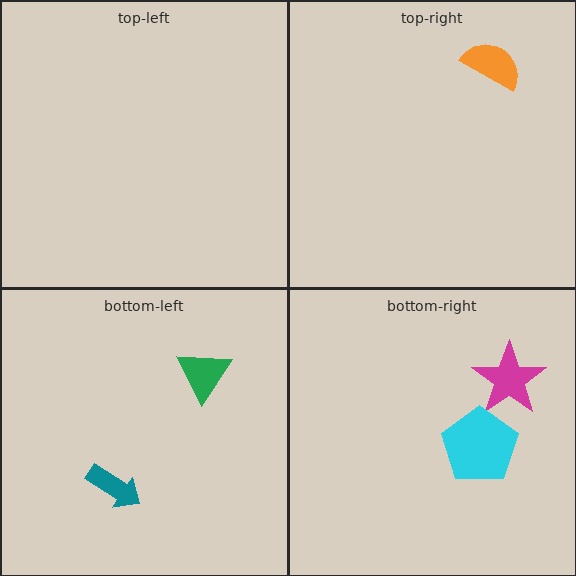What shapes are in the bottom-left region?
The teal arrow, the green triangle.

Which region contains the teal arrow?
The bottom-left region.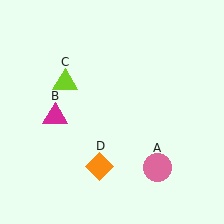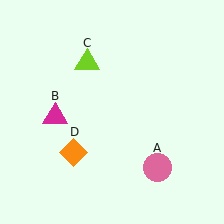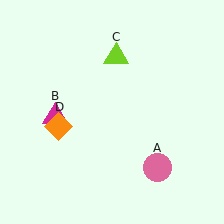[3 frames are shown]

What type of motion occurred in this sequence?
The lime triangle (object C), orange diamond (object D) rotated clockwise around the center of the scene.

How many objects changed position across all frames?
2 objects changed position: lime triangle (object C), orange diamond (object D).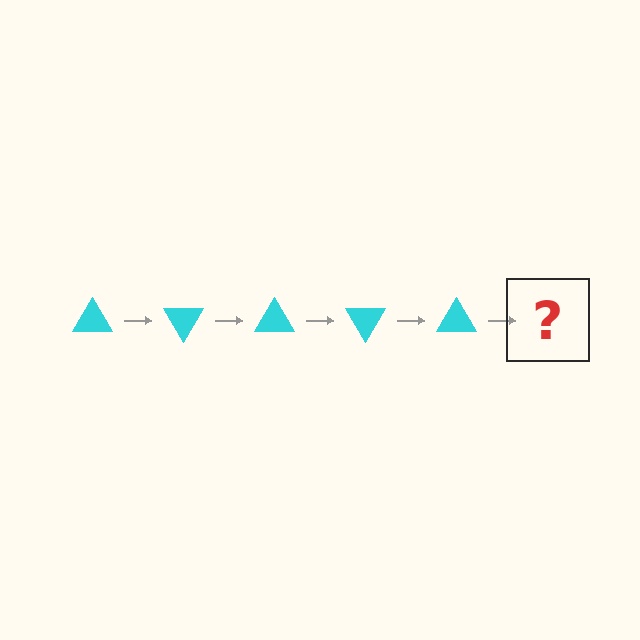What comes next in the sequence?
The next element should be a cyan triangle rotated 300 degrees.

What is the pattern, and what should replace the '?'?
The pattern is that the triangle rotates 60 degrees each step. The '?' should be a cyan triangle rotated 300 degrees.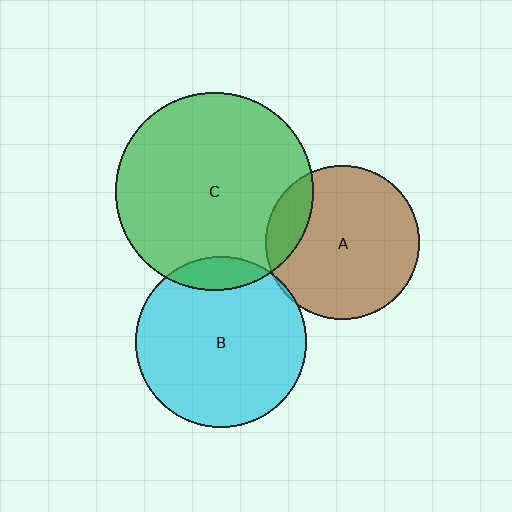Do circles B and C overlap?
Yes.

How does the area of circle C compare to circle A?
Approximately 1.7 times.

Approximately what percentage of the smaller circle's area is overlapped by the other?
Approximately 10%.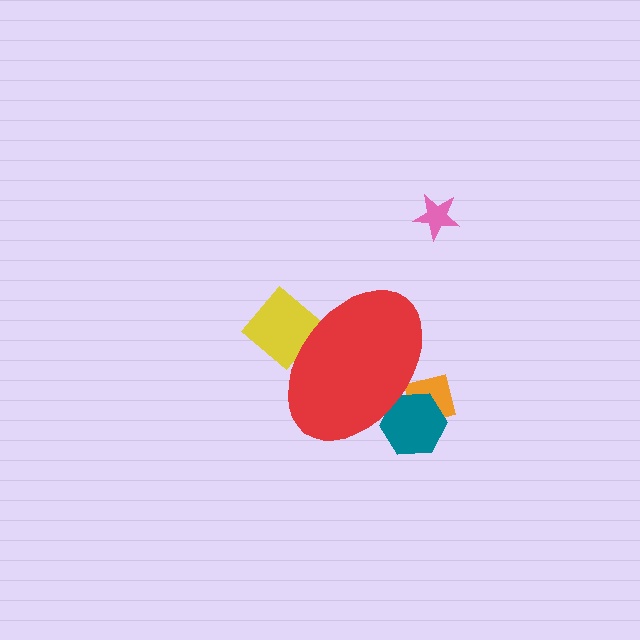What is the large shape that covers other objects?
A red ellipse.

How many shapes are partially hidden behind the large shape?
3 shapes are partially hidden.